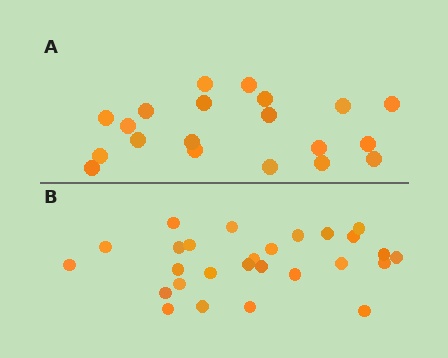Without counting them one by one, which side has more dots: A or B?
Region B (the bottom region) has more dots.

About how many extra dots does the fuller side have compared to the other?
Region B has roughly 8 or so more dots than region A.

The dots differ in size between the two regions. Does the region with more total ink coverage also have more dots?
No. Region A has more total ink coverage because its dots are larger, but region B actually contains more individual dots. Total area can be misleading — the number of items is what matters here.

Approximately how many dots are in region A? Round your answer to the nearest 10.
About 20 dots.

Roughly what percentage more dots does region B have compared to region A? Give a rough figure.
About 35% more.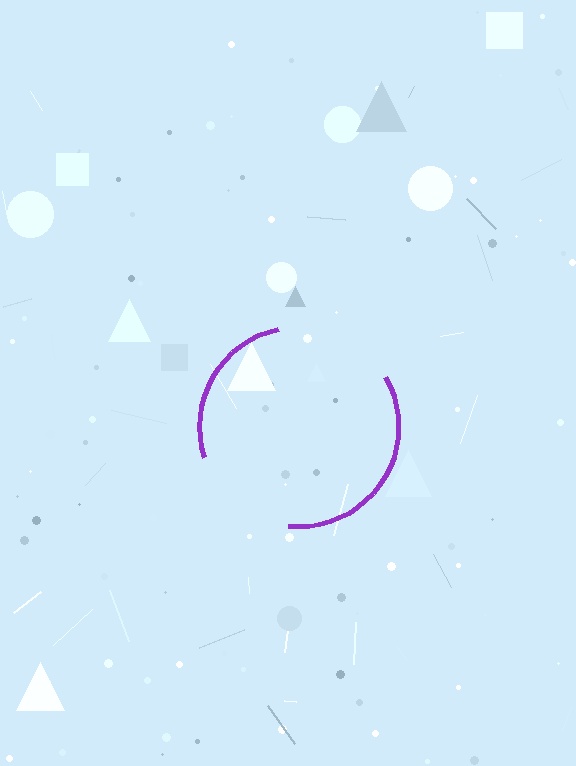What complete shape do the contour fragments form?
The contour fragments form a circle.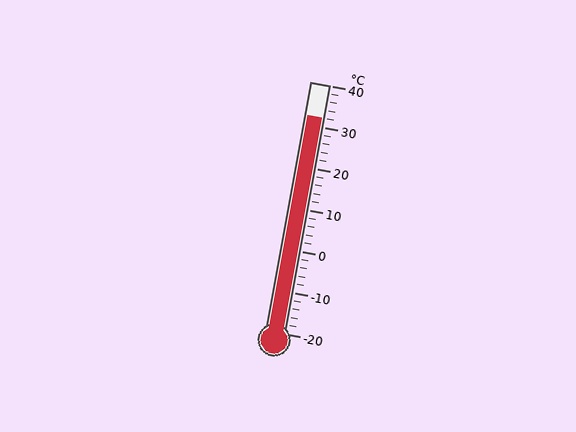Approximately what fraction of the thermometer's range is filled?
The thermometer is filled to approximately 85% of its range.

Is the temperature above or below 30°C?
The temperature is above 30°C.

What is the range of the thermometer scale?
The thermometer scale ranges from -20°C to 40°C.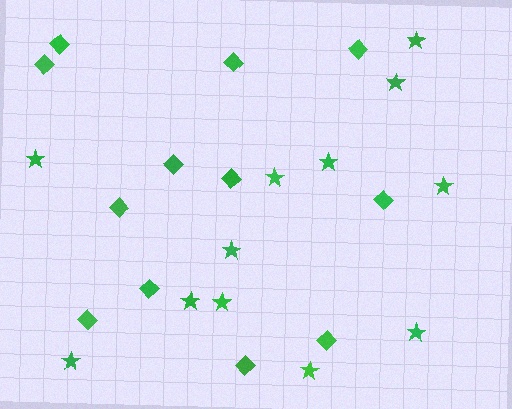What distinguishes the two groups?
There are 2 groups: one group of diamonds (12) and one group of stars (12).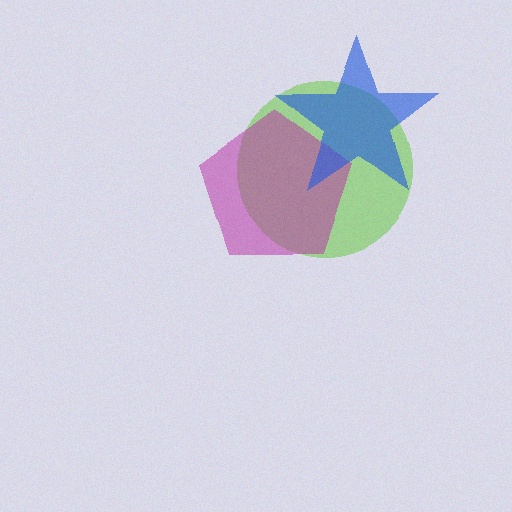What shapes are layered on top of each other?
The layered shapes are: a lime circle, a magenta pentagon, a blue star.